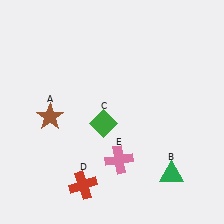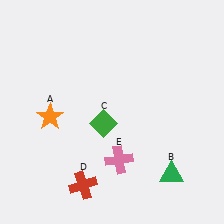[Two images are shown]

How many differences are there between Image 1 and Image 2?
There is 1 difference between the two images.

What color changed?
The star (A) changed from brown in Image 1 to orange in Image 2.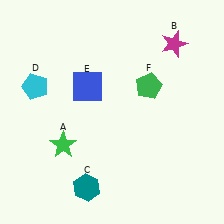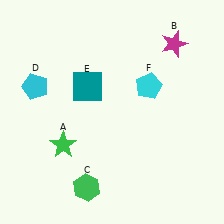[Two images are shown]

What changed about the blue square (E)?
In Image 1, E is blue. In Image 2, it changed to teal.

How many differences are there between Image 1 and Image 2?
There are 3 differences between the two images.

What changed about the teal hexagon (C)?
In Image 1, C is teal. In Image 2, it changed to green.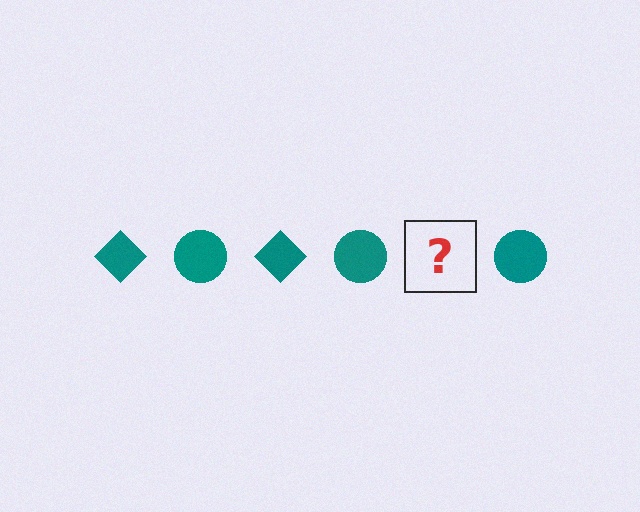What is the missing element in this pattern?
The missing element is a teal diamond.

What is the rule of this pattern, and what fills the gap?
The rule is that the pattern cycles through diamond, circle shapes in teal. The gap should be filled with a teal diamond.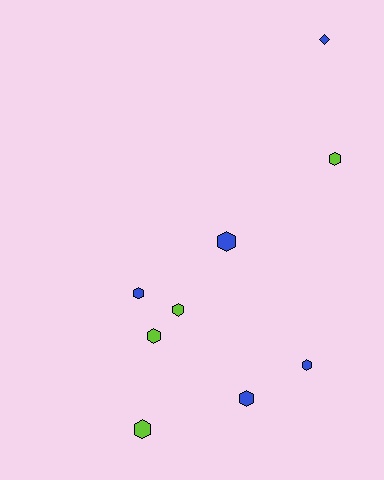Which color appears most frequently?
Blue, with 5 objects.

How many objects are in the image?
There are 9 objects.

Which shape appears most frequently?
Hexagon, with 8 objects.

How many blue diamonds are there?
There is 1 blue diamond.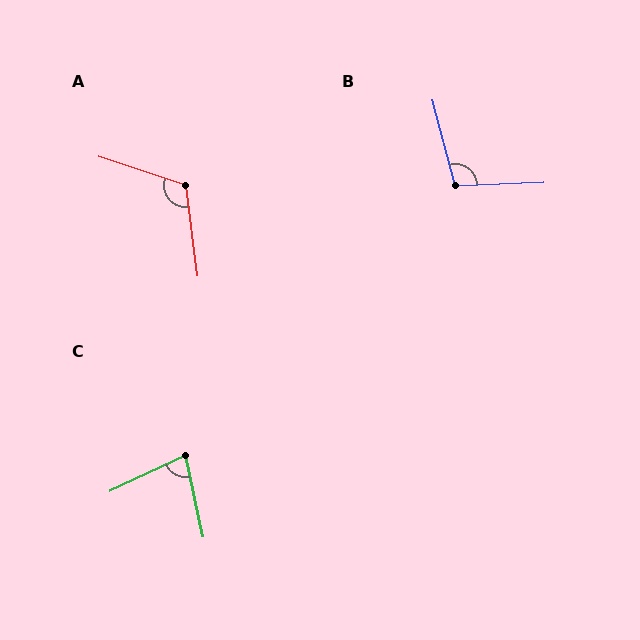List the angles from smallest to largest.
C (77°), B (102°), A (115°).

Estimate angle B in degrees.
Approximately 102 degrees.